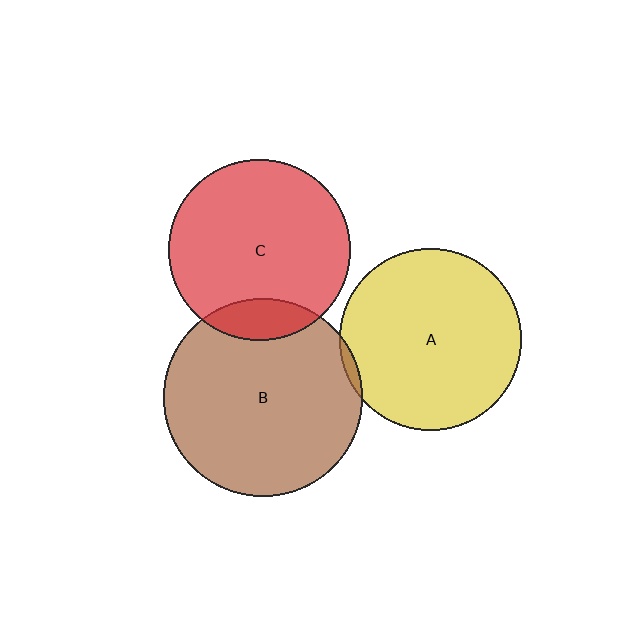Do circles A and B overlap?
Yes.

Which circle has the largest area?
Circle B (brown).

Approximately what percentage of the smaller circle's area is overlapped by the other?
Approximately 5%.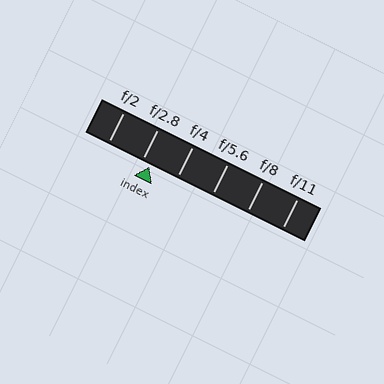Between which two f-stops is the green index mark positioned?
The index mark is between f/2.8 and f/4.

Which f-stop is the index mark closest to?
The index mark is closest to f/2.8.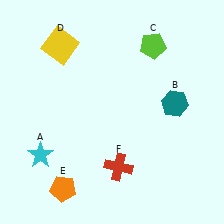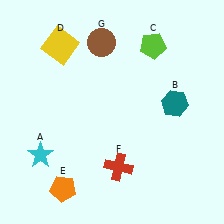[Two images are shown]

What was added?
A brown circle (G) was added in Image 2.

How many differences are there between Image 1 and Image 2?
There is 1 difference between the two images.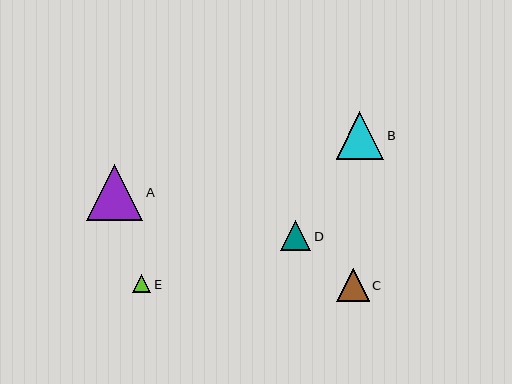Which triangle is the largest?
Triangle A is the largest with a size of approximately 57 pixels.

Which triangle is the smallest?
Triangle E is the smallest with a size of approximately 18 pixels.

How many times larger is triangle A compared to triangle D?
Triangle A is approximately 1.9 times the size of triangle D.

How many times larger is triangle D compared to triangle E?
Triangle D is approximately 1.7 times the size of triangle E.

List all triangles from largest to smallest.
From largest to smallest: A, B, C, D, E.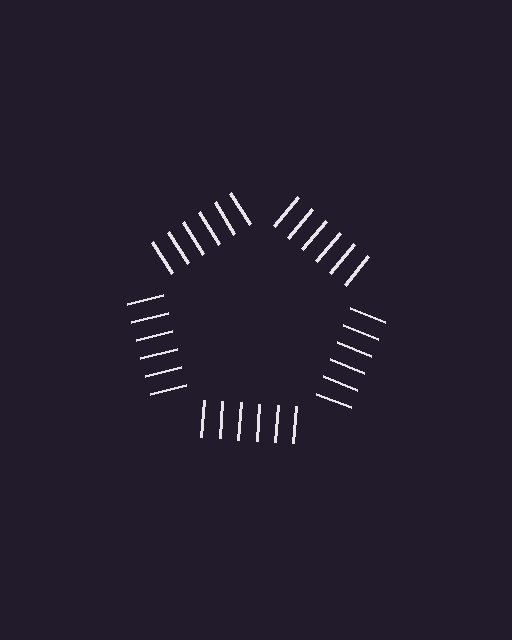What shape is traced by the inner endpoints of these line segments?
An illusory pentagon — the line segments terminate on its edges but no continuous stroke is drawn.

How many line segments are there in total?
30 — 6 along each of the 5 edges.